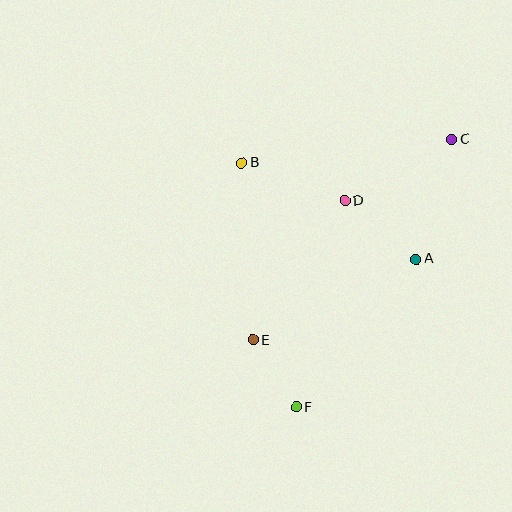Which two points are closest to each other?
Points E and F are closest to each other.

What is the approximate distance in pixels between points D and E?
The distance between D and E is approximately 167 pixels.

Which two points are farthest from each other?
Points C and F are farthest from each other.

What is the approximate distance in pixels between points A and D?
The distance between A and D is approximately 92 pixels.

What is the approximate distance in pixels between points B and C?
The distance between B and C is approximately 211 pixels.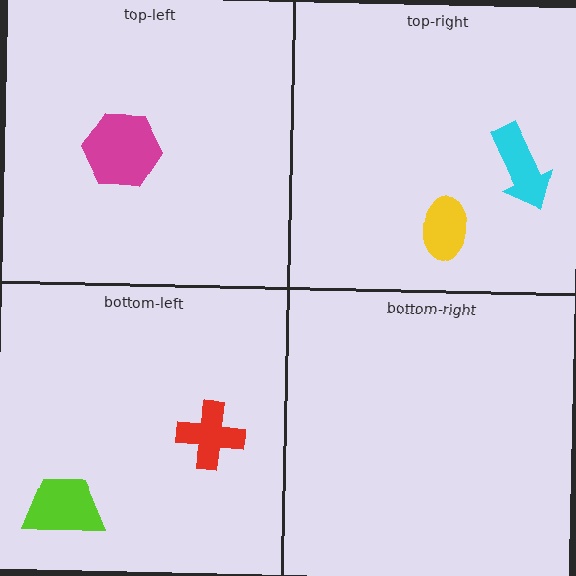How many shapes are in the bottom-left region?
2.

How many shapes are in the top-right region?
2.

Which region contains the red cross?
The bottom-left region.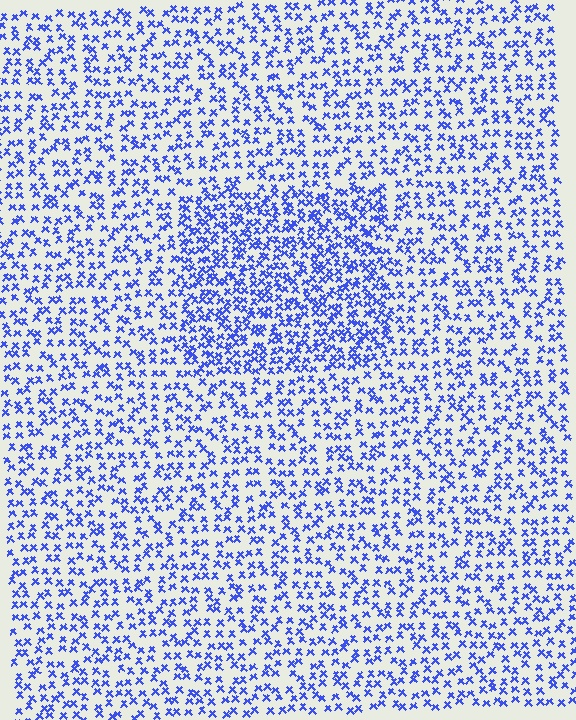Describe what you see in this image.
The image contains small blue elements arranged at two different densities. A rectangle-shaped region is visible where the elements are more densely packed than the surrounding area.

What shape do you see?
I see a rectangle.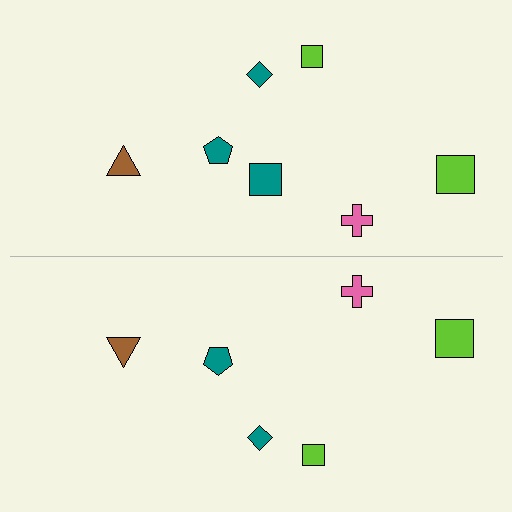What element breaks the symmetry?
A teal square is missing from the bottom side.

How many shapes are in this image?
There are 13 shapes in this image.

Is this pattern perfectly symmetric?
No, the pattern is not perfectly symmetric. A teal square is missing from the bottom side.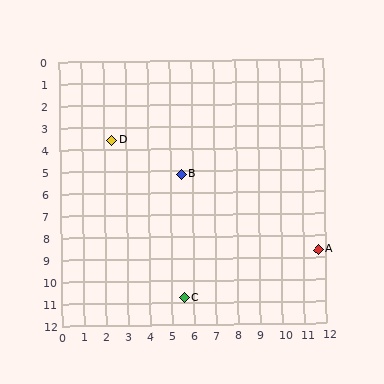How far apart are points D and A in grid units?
Points D and A are about 10.6 grid units apart.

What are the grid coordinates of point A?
Point A is at approximately (11.7, 8.7).